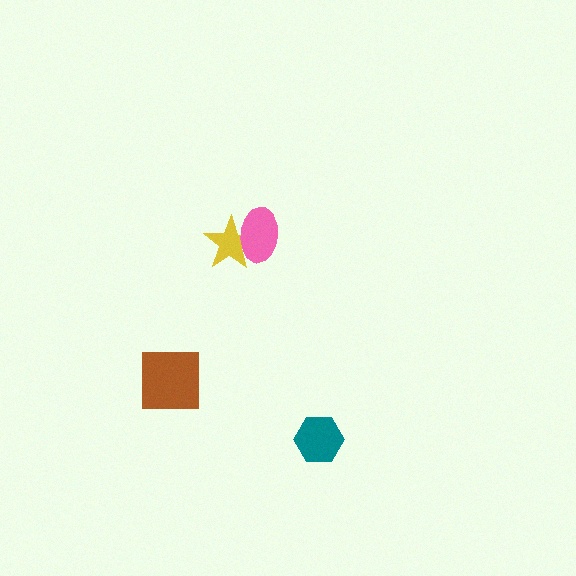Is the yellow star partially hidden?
Yes, it is partially covered by another shape.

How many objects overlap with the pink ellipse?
1 object overlaps with the pink ellipse.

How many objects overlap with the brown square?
0 objects overlap with the brown square.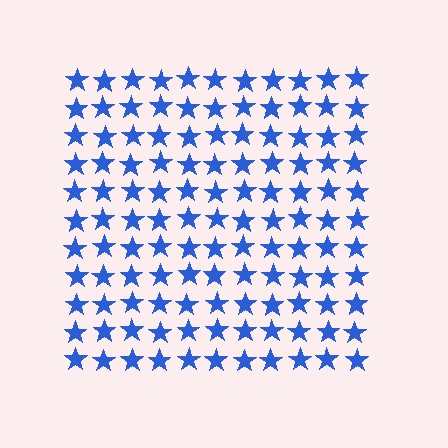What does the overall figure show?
The overall figure shows a square.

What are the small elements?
The small elements are stars.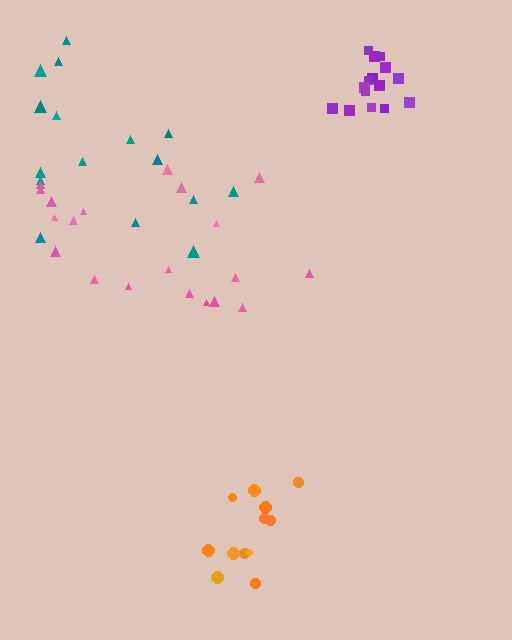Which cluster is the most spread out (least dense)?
Teal.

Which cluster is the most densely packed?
Purple.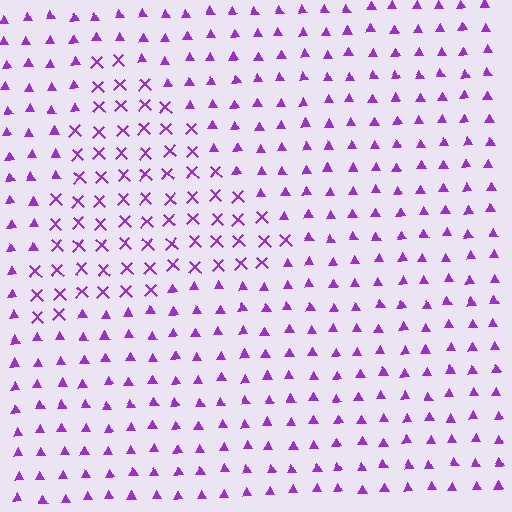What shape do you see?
I see a triangle.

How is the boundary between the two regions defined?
The boundary is defined by a change in element shape: X marks inside vs. triangles outside. All elements share the same color and spacing.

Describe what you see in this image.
The image is filled with small purple elements arranged in a uniform grid. A triangle-shaped region contains X marks, while the surrounding area contains triangles. The boundary is defined purely by the change in element shape.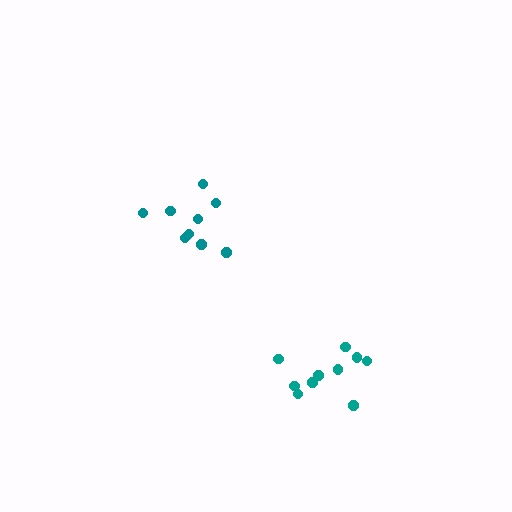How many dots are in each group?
Group 1: 9 dots, Group 2: 10 dots (19 total).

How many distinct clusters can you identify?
There are 2 distinct clusters.